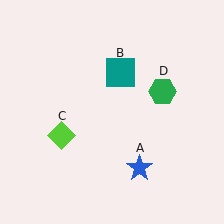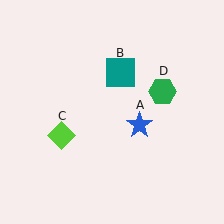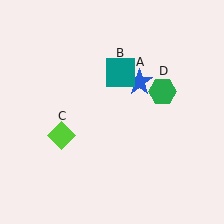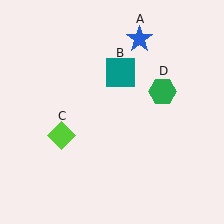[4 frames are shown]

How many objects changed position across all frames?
1 object changed position: blue star (object A).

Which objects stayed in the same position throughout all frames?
Teal square (object B) and lime diamond (object C) and green hexagon (object D) remained stationary.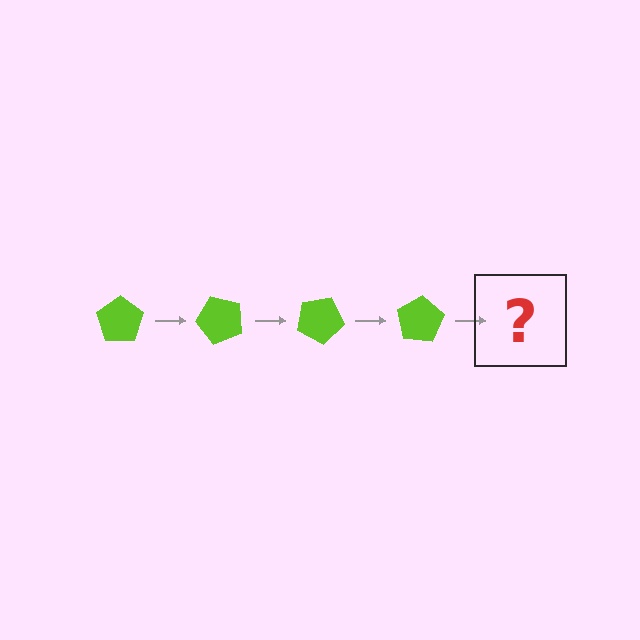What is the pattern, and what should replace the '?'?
The pattern is that the pentagon rotates 50 degrees each step. The '?' should be a lime pentagon rotated 200 degrees.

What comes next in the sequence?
The next element should be a lime pentagon rotated 200 degrees.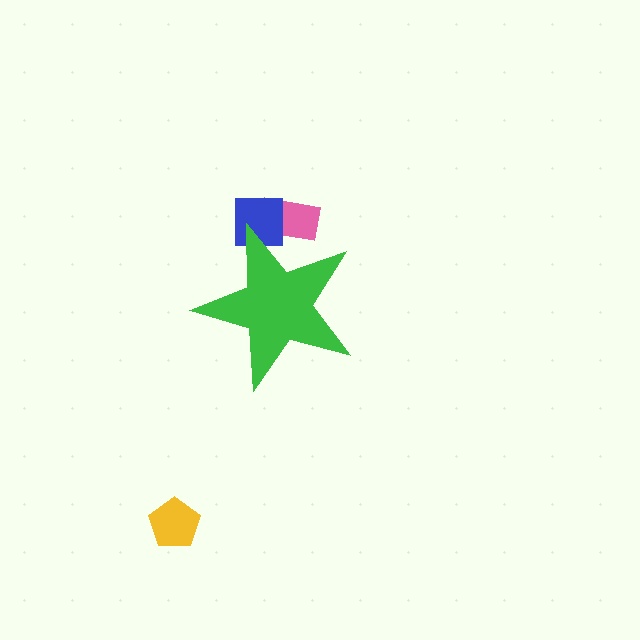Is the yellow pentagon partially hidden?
No, the yellow pentagon is fully visible.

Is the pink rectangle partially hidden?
Yes, the pink rectangle is partially hidden behind the green star.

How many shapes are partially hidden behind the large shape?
2 shapes are partially hidden.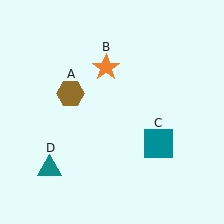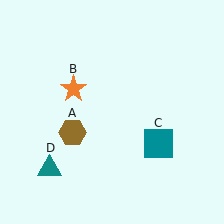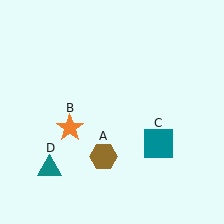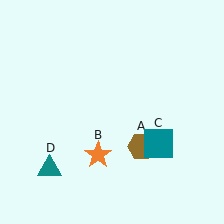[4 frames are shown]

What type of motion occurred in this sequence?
The brown hexagon (object A), orange star (object B) rotated counterclockwise around the center of the scene.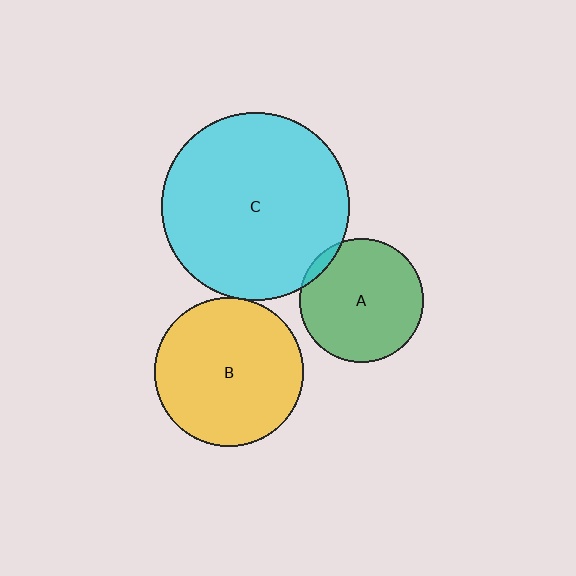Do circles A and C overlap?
Yes.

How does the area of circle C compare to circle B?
Approximately 1.6 times.